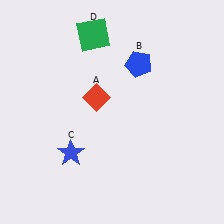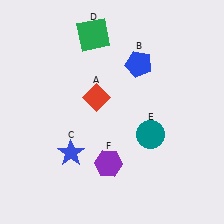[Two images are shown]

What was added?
A teal circle (E), a purple hexagon (F) were added in Image 2.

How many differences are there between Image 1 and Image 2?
There are 2 differences between the two images.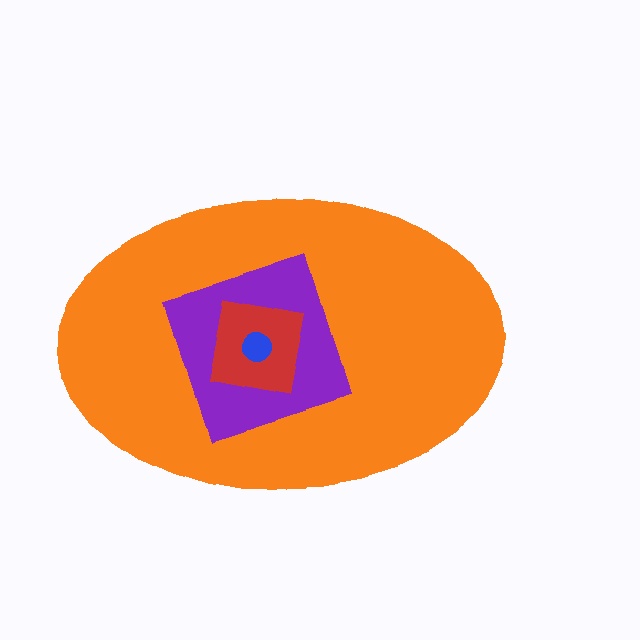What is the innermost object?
The blue circle.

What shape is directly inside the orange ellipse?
The purple square.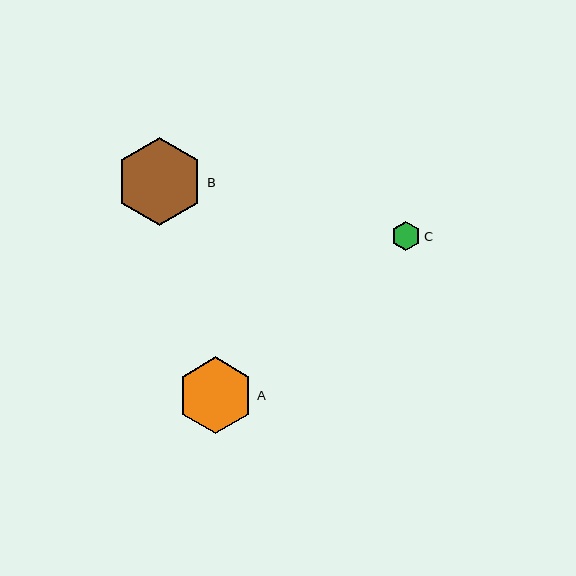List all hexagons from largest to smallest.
From largest to smallest: B, A, C.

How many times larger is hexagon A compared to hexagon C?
Hexagon A is approximately 2.6 times the size of hexagon C.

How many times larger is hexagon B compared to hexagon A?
Hexagon B is approximately 1.2 times the size of hexagon A.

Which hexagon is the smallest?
Hexagon C is the smallest with a size of approximately 30 pixels.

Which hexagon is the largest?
Hexagon B is the largest with a size of approximately 88 pixels.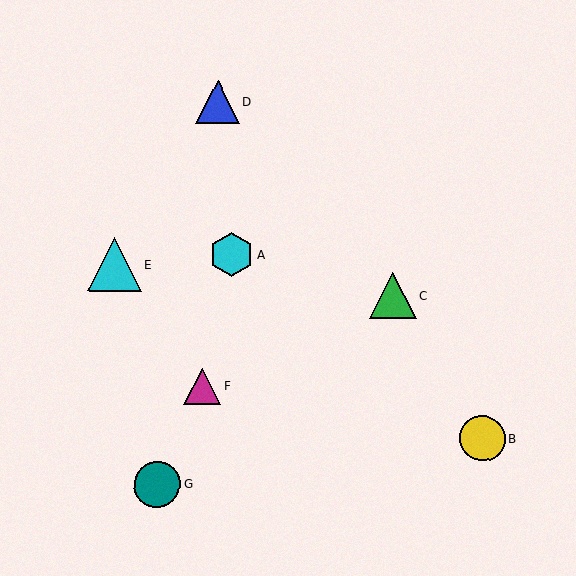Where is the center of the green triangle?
The center of the green triangle is at (393, 296).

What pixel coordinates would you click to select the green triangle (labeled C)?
Click at (393, 296) to select the green triangle C.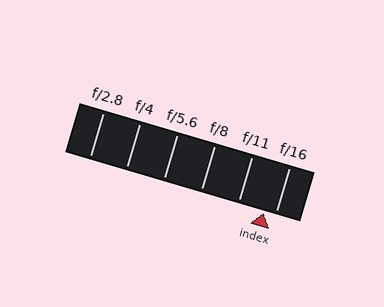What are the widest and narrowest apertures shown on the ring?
The widest aperture shown is f/2.8 and the narrowest is f/16.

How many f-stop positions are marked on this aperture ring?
There are 6 f-stop positions marked.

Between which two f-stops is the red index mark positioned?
The index mark is between f/11 and f/16.